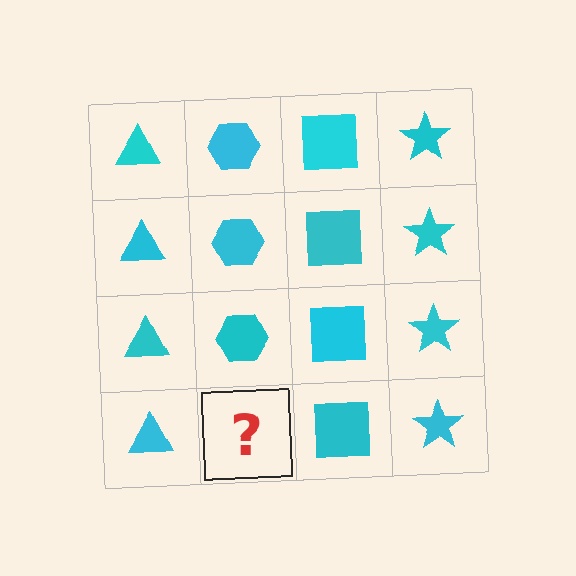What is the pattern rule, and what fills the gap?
The rule is that each column has a consistent shape. The gap should be filled with a cyan hexagon.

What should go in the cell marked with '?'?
The missing cell should contain a cyan hexagon.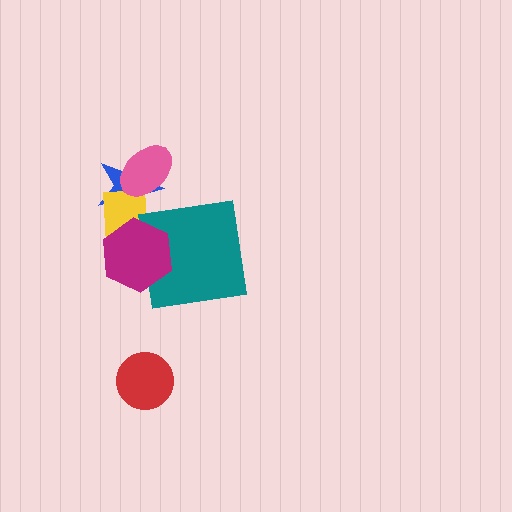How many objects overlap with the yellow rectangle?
4 objects overlap with the yellow rectangle.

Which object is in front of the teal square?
The magenta hexagon is in front of the teal square.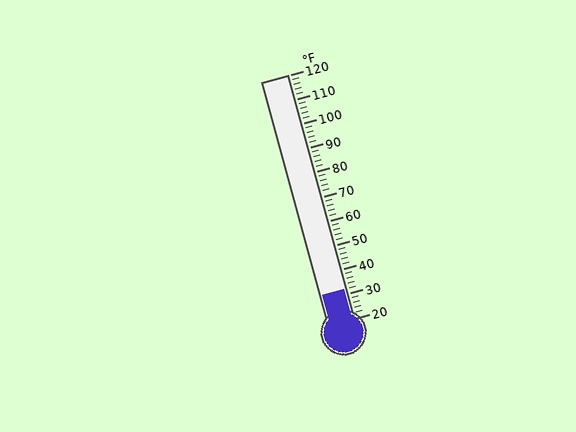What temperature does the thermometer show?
The thermometer shows approximately 32°F.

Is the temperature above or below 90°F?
The temperature is below 90°F.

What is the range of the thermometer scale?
The thermometer scale ranges from 20°F to 120°F.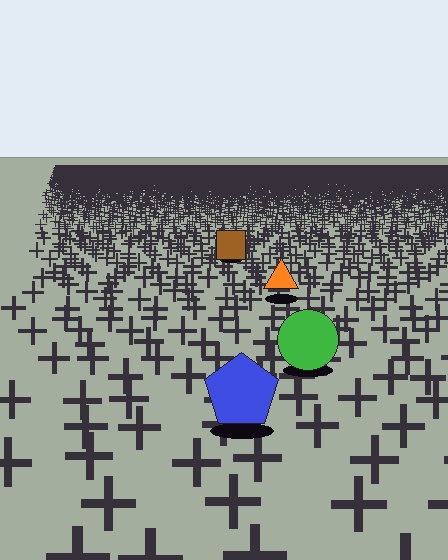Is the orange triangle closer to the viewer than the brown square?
Yes. The orange triangle is closer — you can tell from the texture gradient: the ground texture is coarser near it.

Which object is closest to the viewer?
The blue pentagon is closest. The texture marks near it are larger and more spread out.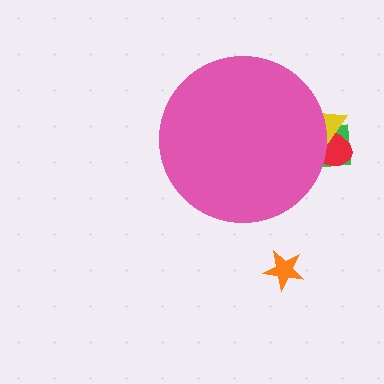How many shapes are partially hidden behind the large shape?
3 shapes are partially hidden.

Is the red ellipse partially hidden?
Yes, the red ellipse is partially hidden behind the pink circle.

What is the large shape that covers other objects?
A pink circle.